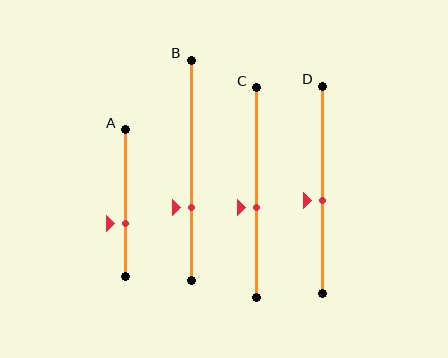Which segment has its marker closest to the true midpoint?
Segment D has its marker closest to the true midpoint.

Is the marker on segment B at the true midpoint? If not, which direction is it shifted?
No, the marker on segment B is shifted downward by about 17% of the segment length.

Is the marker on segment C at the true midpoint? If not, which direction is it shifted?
No, the marker on segment C is shifted downward by about 7% of the segment length.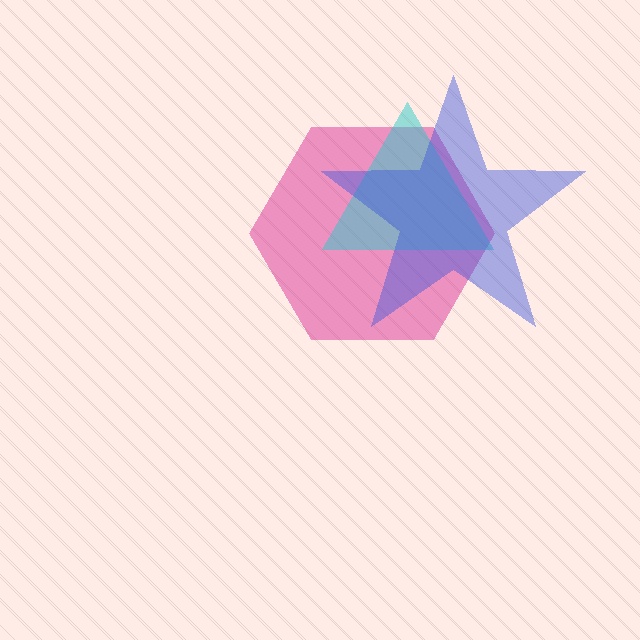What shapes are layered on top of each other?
The layered shapes are: a magenta hexagon, a cyan triangle, a blue star.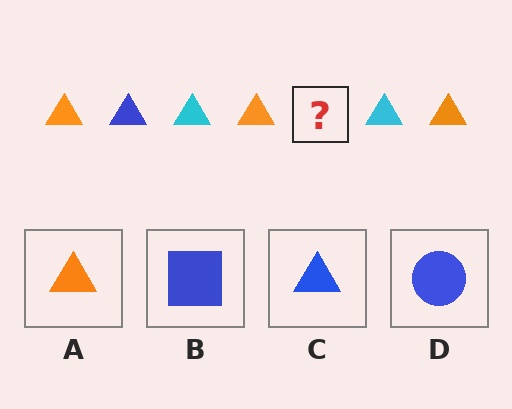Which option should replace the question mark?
Option C.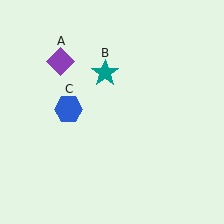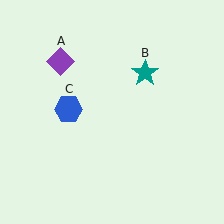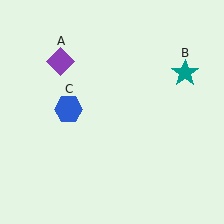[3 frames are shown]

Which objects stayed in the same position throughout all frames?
Purple diamond (object A) and blue hexagon (object C) remained stationary.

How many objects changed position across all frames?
1 object changed position: teal star (object B).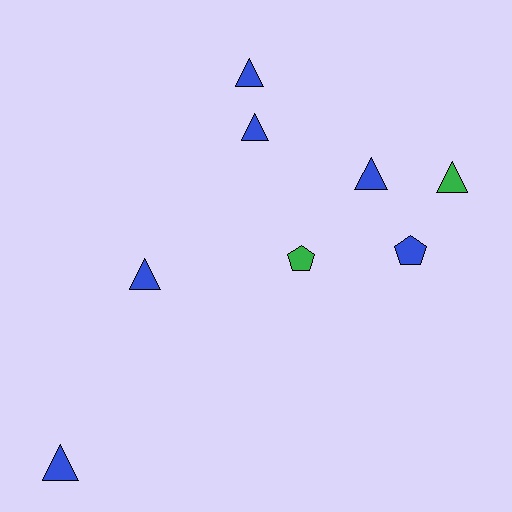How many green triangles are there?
There is 1 green triangle.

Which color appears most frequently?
Blue, with 6 objects.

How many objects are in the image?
There are 8 objects.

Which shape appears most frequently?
Triangle, with 6 objects.